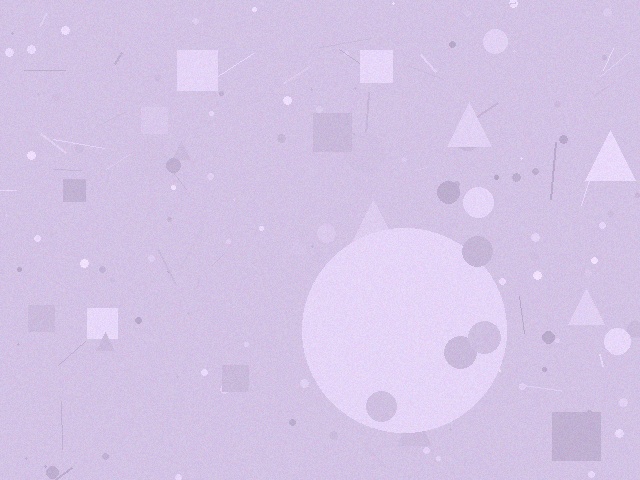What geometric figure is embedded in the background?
A circle is embedded in the background.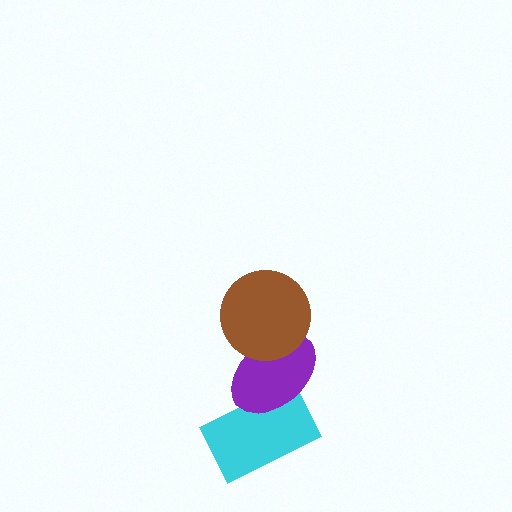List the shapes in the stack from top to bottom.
From top to bottom: the brown circle, the purple ellipse, the cyan rectangle.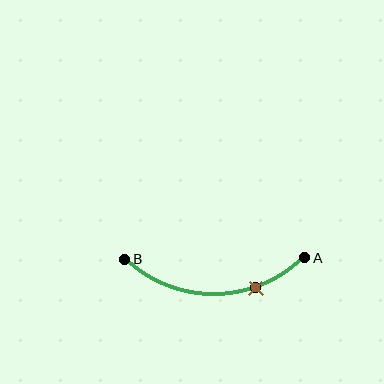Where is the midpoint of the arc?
The arc midpoint is the point on the curve farthest from the straight line joining A and B. It sits below that line.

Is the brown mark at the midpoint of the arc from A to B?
No. The brown mark lies on the arc but is closer to endpoint A. The arc midpoint would be at the point on the curve equidistant along the arc from both A and B.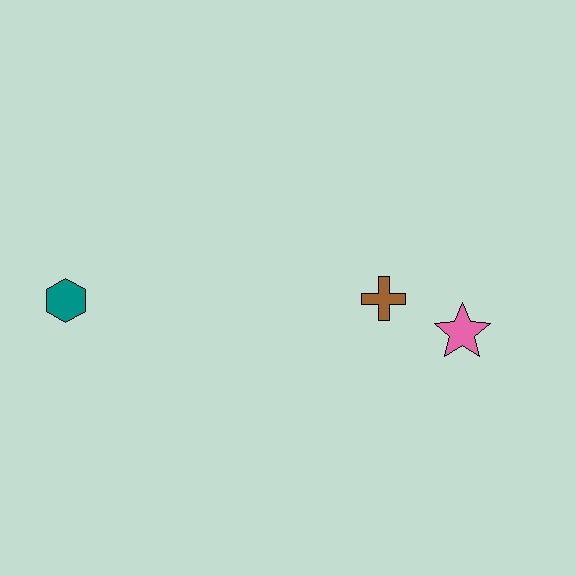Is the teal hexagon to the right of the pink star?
No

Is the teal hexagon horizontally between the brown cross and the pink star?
No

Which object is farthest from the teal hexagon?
The pink star is farthest from the teal hexagon.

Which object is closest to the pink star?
The brown cross is closest to the pink star.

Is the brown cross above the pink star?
Yes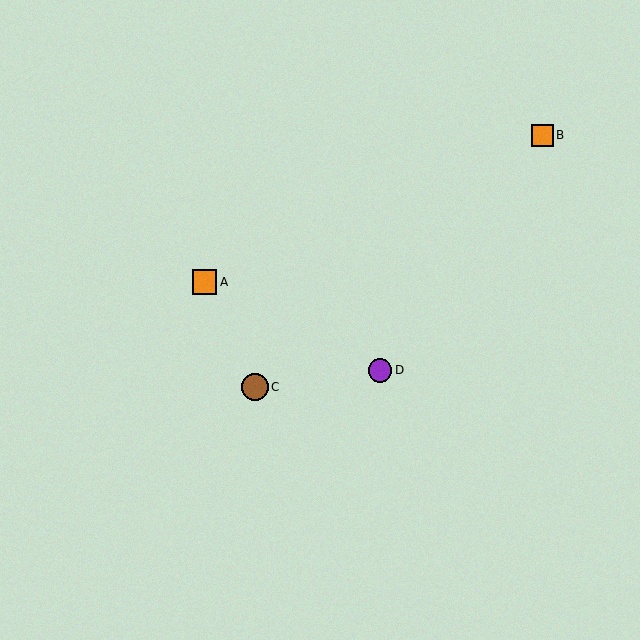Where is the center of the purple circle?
The center of the purple circle is at (380, 370).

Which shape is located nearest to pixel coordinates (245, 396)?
The brown circle (labeled C) at (255, 387) is nearest to that location.